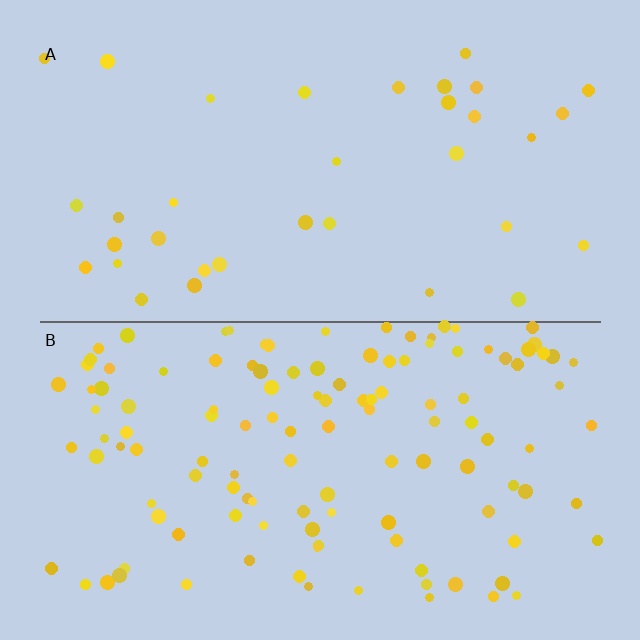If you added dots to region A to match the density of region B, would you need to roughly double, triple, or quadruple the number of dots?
Approximately quadruple.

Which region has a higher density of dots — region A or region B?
B (the bottom).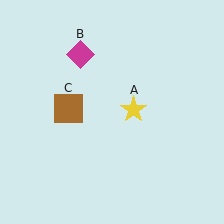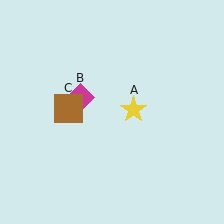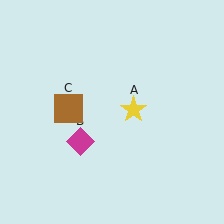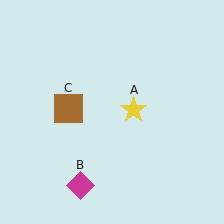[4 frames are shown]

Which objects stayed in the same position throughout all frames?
Yellow star (object A) and brown square (object C) remained stationary.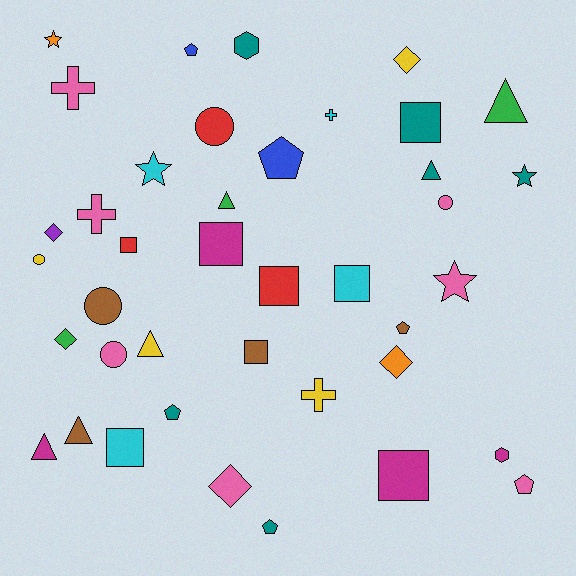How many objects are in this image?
There are 40 objects.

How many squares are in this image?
There are 8 squares.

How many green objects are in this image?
There are 3 green objects.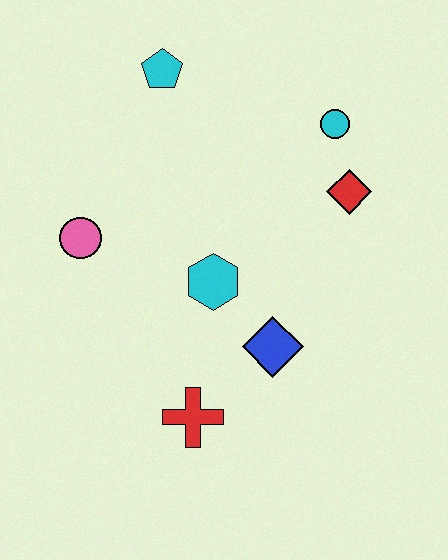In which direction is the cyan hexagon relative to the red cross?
The cyan hexagon is above the red cross.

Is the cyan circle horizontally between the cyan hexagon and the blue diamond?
No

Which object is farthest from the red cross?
The cyan pentagon is farthest from the red cross.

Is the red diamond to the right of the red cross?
Yes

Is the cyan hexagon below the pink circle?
Yes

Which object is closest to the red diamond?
The cyan circle is closest to the red diamond.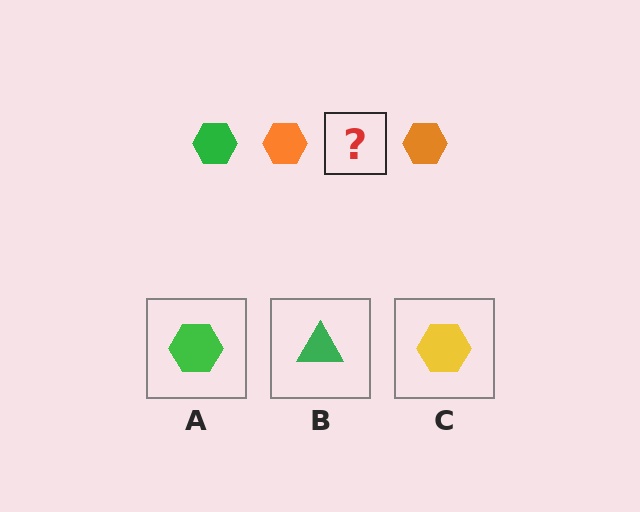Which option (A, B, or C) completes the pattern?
A.